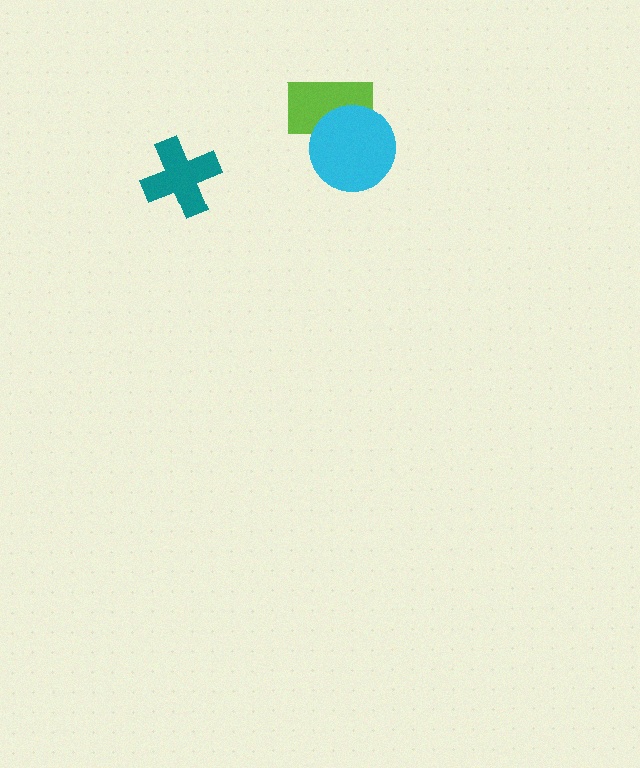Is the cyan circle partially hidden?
No, no other shape covers it.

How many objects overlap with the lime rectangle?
1 object overlaps with the lime rectangle.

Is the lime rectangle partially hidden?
Yes, it is partially covered by another shape.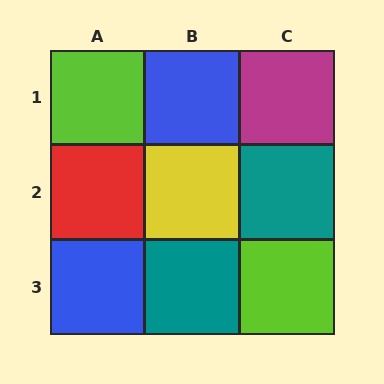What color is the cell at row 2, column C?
Teal.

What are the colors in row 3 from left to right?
Blue, teal, lime.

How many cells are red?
1 cell is red.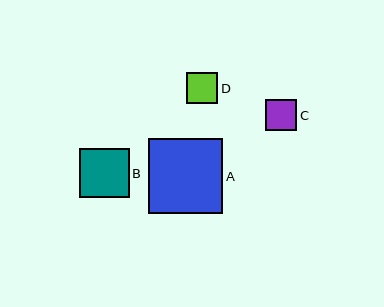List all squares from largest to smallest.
From largest to smallest: A, B, C, D.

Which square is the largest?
Square A is the largest with a size of approximately 75 pixels.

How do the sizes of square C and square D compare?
Square C and square D are approximately the same size.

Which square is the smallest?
Square D is the smallest with a size of approximately 31 pixels.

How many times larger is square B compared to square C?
Square B is approximately 1.6 times the size of square C.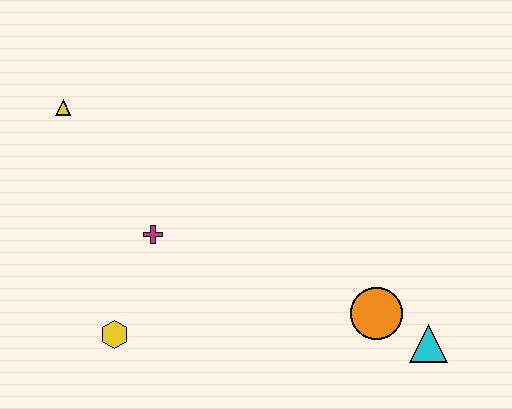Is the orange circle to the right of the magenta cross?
Yes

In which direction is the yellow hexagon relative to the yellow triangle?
The yellow hexagon is below the yellow triangle.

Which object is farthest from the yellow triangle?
The cyan triangle is farthest from the yellow triangle.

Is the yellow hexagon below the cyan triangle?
No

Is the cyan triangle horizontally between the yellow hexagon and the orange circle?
No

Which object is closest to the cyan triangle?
The orange circle is closest to the cyan triangle.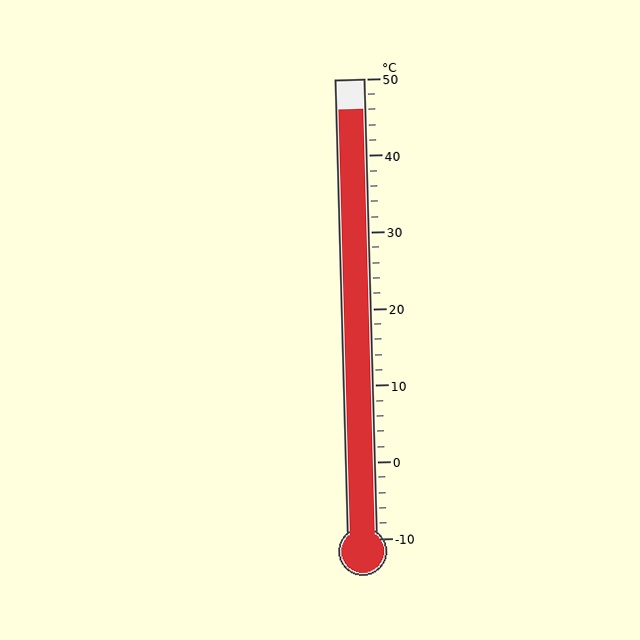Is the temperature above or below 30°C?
The temperature is above 30°C.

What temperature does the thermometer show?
The thermometer shows approximately 46°C.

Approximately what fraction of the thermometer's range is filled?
The thermometer is filled to approximately 95% of its range.